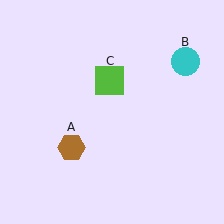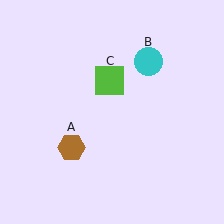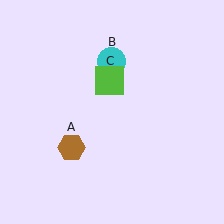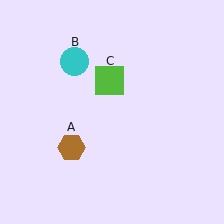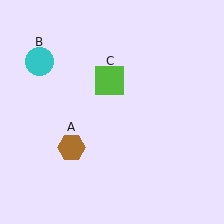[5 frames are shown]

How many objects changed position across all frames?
1 object changed position: cyan circle (object B).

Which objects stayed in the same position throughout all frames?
Brown hexagon (object A) and lime square (object C) remained stationary.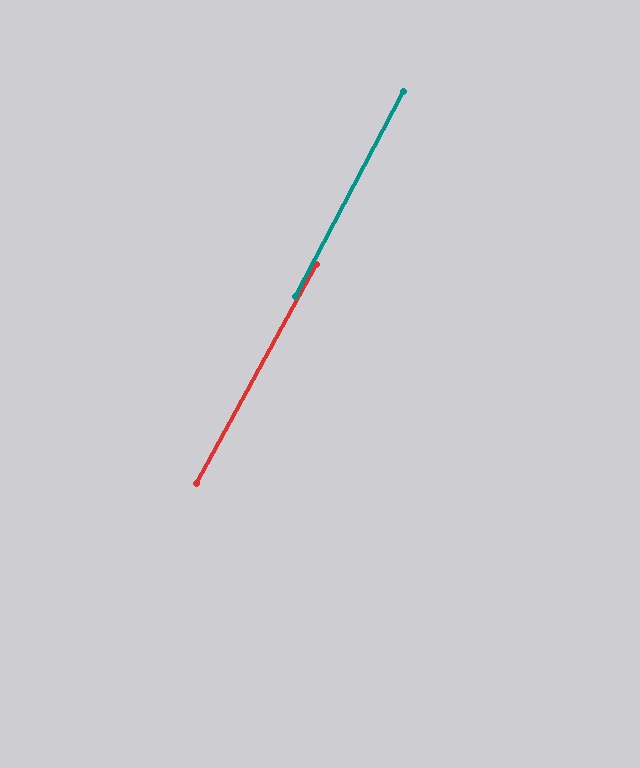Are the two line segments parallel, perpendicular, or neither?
Parallel — their directions differ by only 1.1°.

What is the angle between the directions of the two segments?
Approximately 1 degree.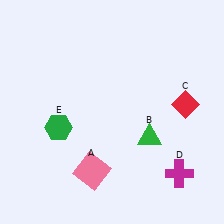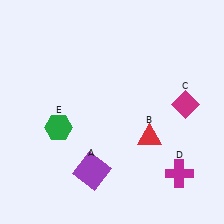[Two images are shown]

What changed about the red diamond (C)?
In Image 1, C is red. In Image 2, it changed to magenta.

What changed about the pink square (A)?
In Image 1, A is pink. In Image 2, it changed to purple.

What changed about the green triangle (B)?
In Image 1, B is green. In Image 2, it changed to red.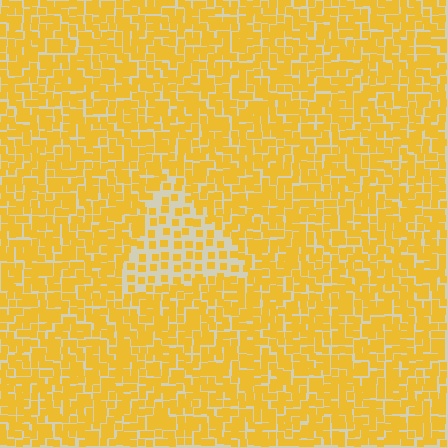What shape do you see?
I see a triangle.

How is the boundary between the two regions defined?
The boundary is defined by a change in element density (approximately 2.2x ratio). All elements are the same color, size, and shape.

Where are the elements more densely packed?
The elements are more densely packed outside the triangle boundary.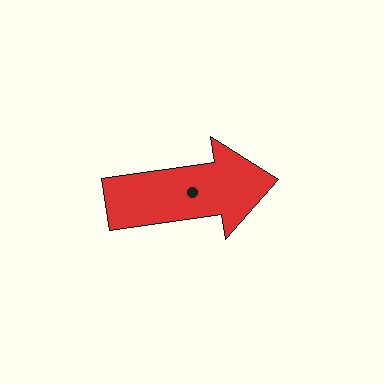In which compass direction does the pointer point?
East.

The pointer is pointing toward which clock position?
Roughly 3 o'clock.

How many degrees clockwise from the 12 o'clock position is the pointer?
Approximately 82 degrees.